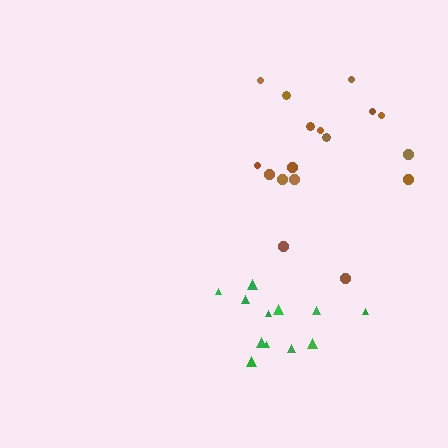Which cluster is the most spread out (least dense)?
Brown.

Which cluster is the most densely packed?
Green.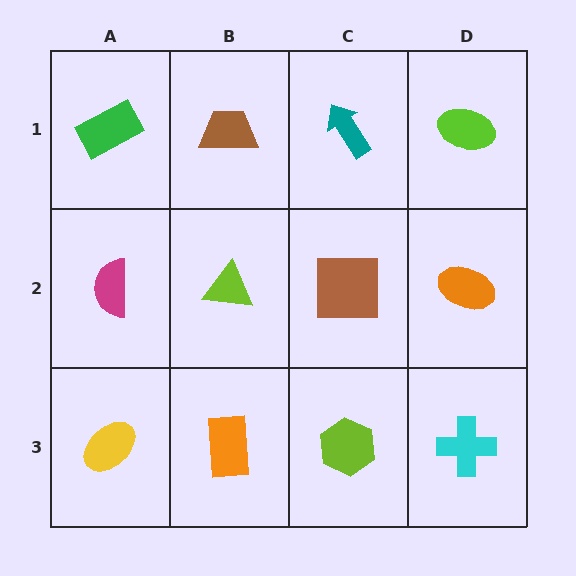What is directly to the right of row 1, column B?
A teal arrow.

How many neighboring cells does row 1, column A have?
2.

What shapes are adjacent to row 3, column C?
A brown square (row 2, column C), an orange rectangle (row 3, column B), a cyan cross (row 3, column D).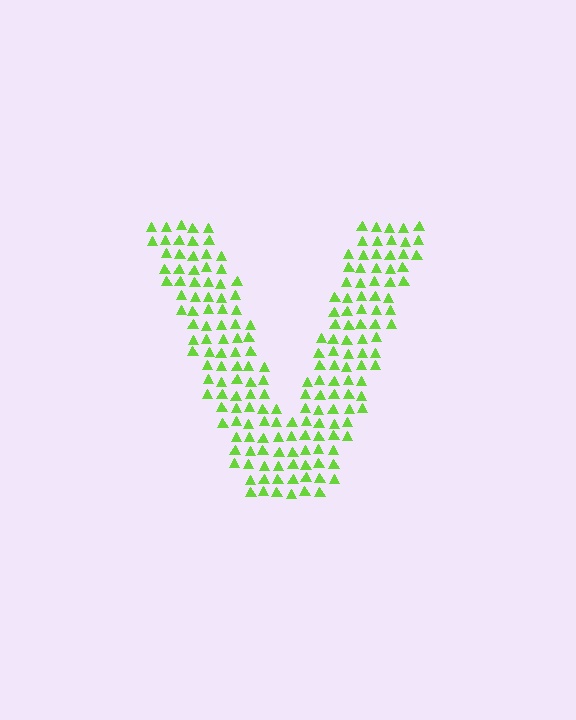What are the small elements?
The small elements are triangles.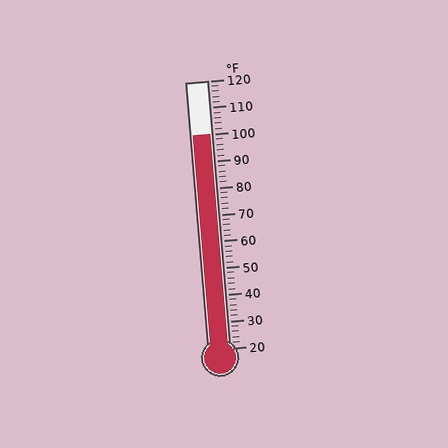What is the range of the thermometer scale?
The thermometer scale ranges from 20°F to 120°F.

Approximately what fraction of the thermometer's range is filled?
The thermometer is filled to approximately 80% of its range.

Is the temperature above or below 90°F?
The temperature is above 90°F.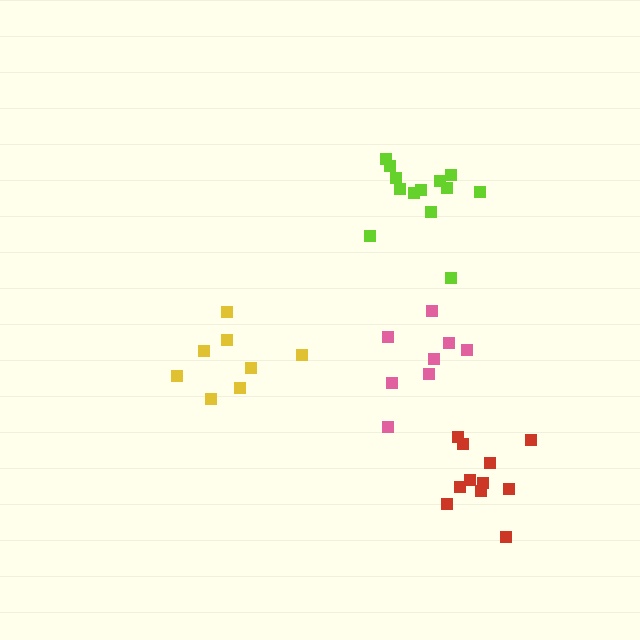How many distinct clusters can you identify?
There are 4 distinct clusters.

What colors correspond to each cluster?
The clusters are colored: pink, lime, yellow, red.